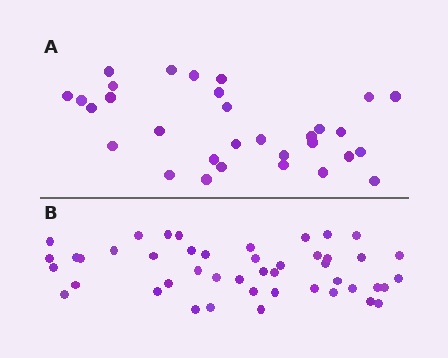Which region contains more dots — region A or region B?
Region B (the bottom region) has more dots.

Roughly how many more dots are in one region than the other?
Region B has approximately 15 more dots than region A.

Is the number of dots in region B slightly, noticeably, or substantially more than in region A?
Region B has substantially more. The ratio is roughly 1.5 to 1.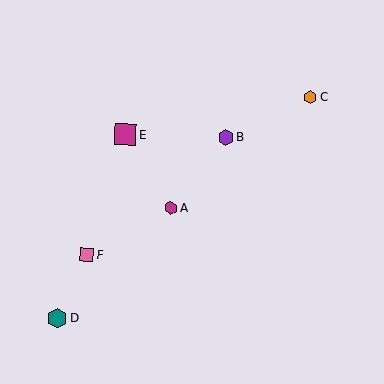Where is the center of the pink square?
The center of the pink square is at (87, 255).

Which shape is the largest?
The magenta square (labeled E) is the largest.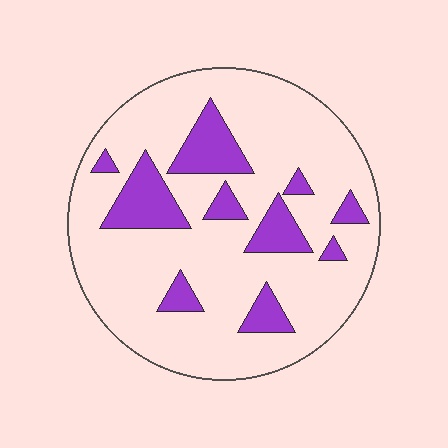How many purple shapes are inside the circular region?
10.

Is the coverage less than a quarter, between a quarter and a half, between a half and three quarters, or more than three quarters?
Less than a quarter.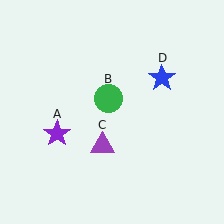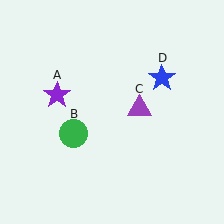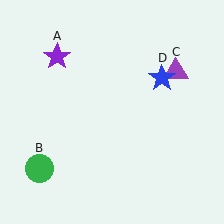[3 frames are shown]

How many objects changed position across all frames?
3 objects changed position: purple star (object A), green circle (object B), purple triangle (object C).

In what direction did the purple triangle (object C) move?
The purple triangle (object C) moved up and to the right.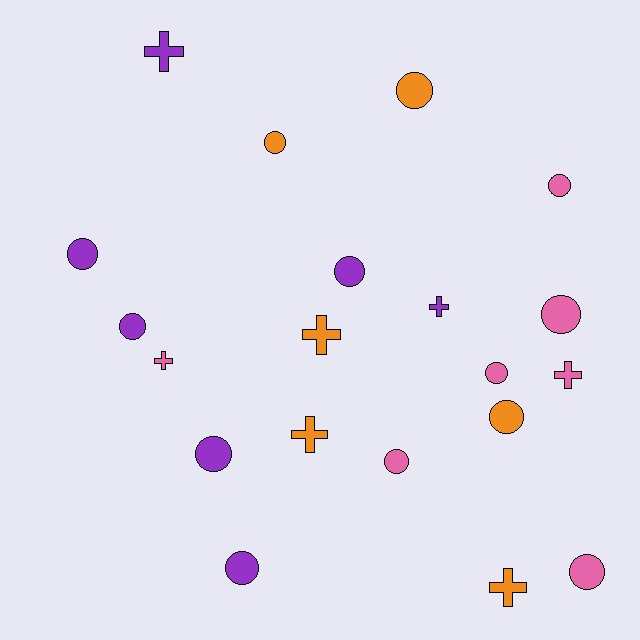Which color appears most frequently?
Purple, with 7 objects.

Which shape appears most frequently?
Circle, with 13 objects.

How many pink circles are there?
There are 5 pink circles.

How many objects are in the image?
There are 20 objects.